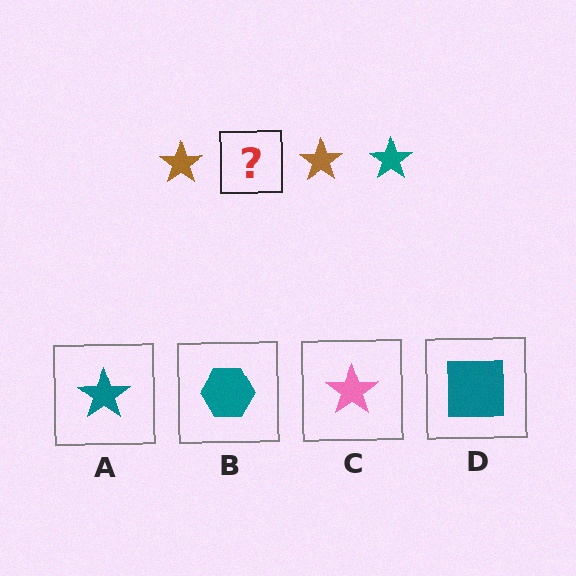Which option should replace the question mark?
Option A.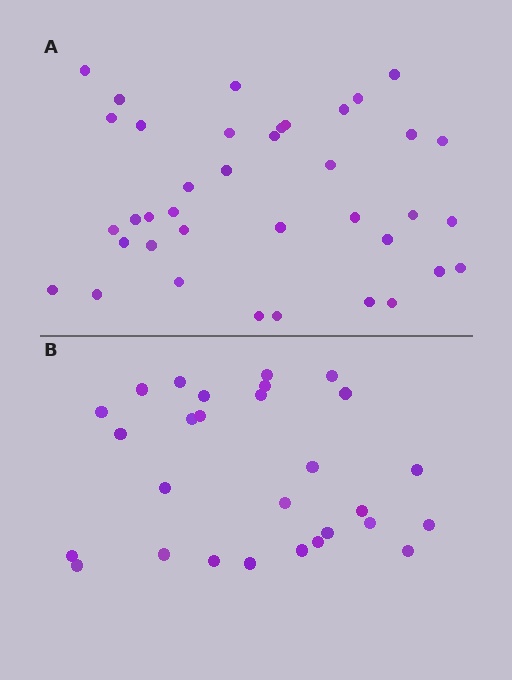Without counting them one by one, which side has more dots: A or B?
Region A (the top region) has more dots.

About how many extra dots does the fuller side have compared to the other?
Region A has roughly 10 or so more dots than region B.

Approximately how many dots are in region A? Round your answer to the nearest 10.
About 40 dots. (The exact count is 38, which rounds to 40.)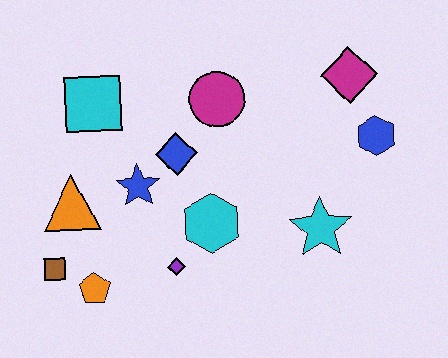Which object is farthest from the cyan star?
The brown square is farthest from the cyan star.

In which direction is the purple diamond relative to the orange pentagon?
The purple diamond is to the right of the orange pentagon.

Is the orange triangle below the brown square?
No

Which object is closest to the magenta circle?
The blue diamond is closest to the magenta circle.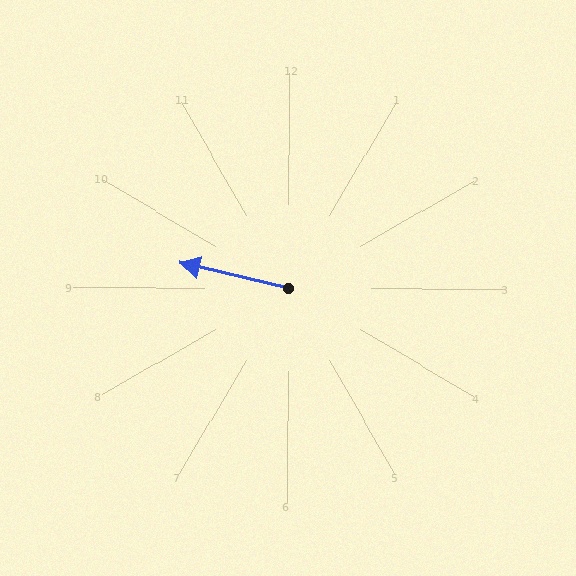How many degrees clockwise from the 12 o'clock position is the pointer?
Approximately 283 degrees.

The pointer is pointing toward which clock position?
Roughly 9 o'clock.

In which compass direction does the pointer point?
West.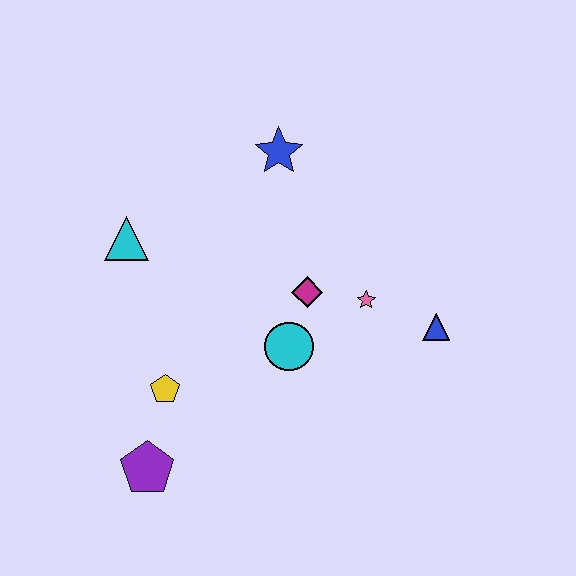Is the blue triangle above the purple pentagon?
Yes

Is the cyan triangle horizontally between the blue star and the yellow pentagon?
No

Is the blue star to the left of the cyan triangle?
No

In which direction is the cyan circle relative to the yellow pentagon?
The cyan circle is to the right of the yellow pentagon.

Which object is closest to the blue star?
The magenta diamond is closest to the blue star.